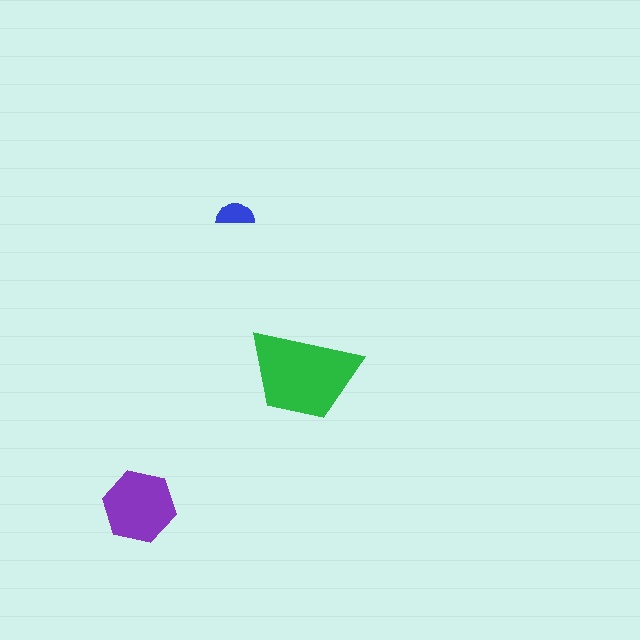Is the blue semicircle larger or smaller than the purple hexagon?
Smaller.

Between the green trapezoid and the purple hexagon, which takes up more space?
The green trapezoid.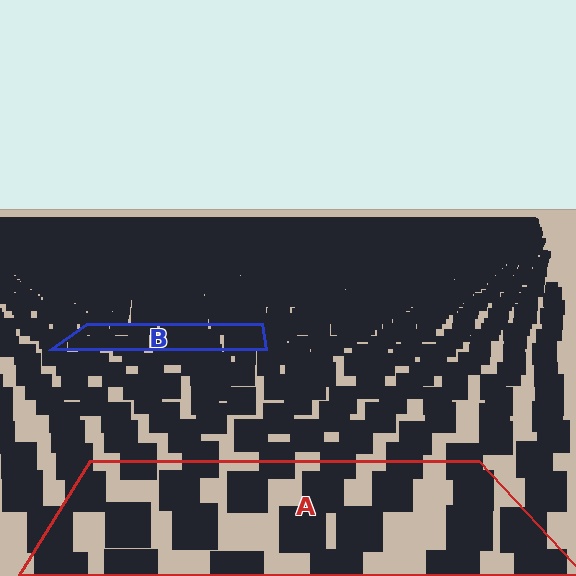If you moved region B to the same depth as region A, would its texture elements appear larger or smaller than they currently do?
They would appear larger. At a closer depth, the same texture elements are projected at a bigger on-screen size.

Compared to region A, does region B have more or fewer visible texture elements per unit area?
Region B has more texture elements per unit area — they are packed more densely because it is farther away.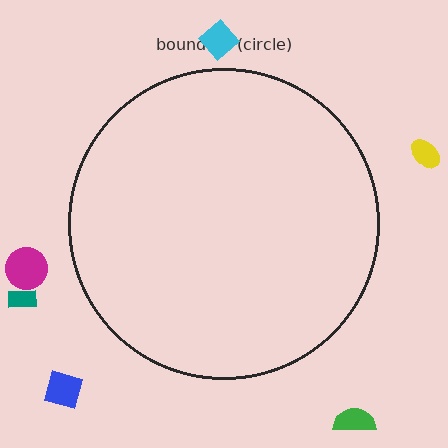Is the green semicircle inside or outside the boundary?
Outside.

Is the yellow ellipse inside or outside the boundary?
Outside.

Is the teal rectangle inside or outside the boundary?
Outside.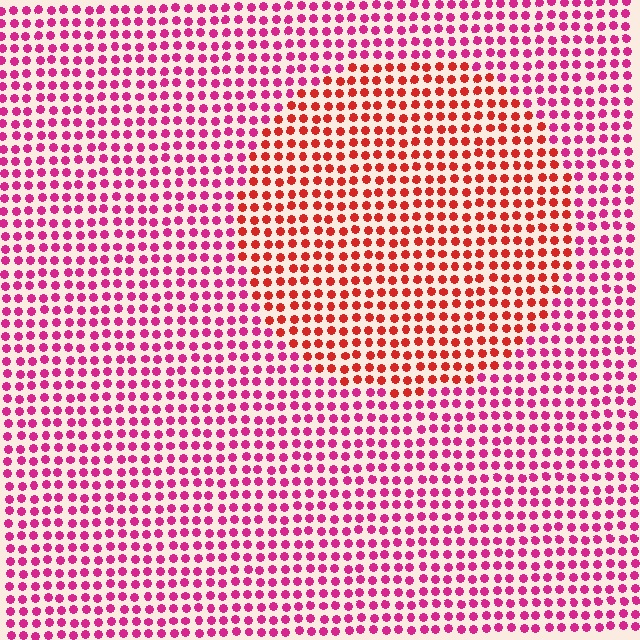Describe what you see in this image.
The image is filled with small magenta elements in a uniform arrangement. A circle-shaped region is visible where the elements are tinted to a slightly different hue, forming a subtle color boundary.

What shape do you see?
I see a circle.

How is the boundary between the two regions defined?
The boundary is defined purely by a slight shift in hue (about 36 degrees). Spacing, size, and orientation are identical on both sides.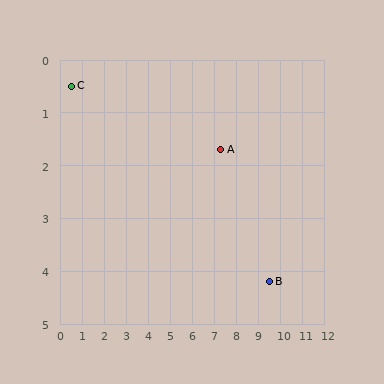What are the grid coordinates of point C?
Point C is at approximately (0.5, 0.5).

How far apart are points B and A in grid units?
Points B and A are about 3.3 grid units apart.